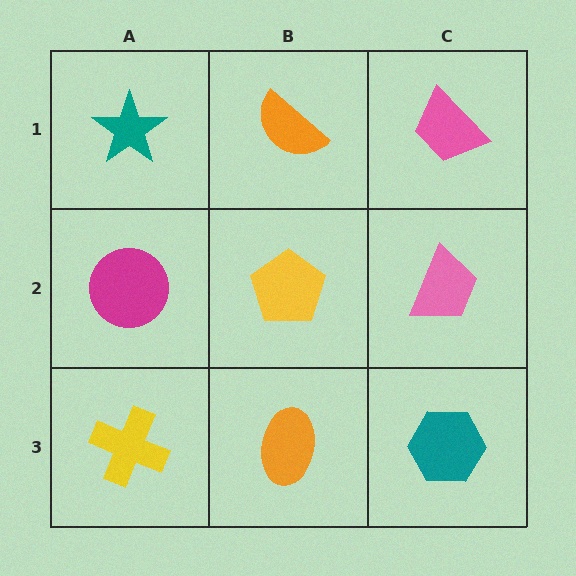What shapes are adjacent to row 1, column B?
A yellow pentagon (row 2, column B), a teal star (row 1, column A), a pink trapezoid (row 1, column C).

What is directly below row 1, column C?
A pink trapezoid.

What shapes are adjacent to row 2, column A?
A teal star (row 1, column A), a yellow cross (row 3, column A), a yellow pentagon (row 2, column B).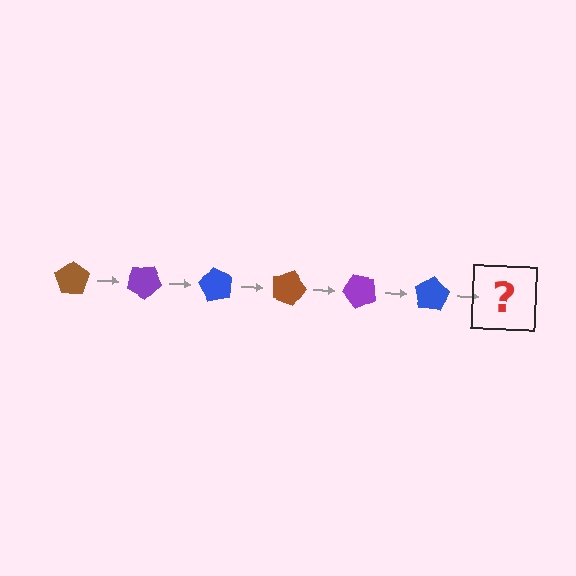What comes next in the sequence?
The next element should be a brown pentagon, rotated 180 degrees from the start.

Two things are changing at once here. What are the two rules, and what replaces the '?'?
The two rules are that it rotates 30 degrees each step and the color cycles through brown, purple, and blue. The '?' should be a brown pentagon, rotated 180 degrees from the start.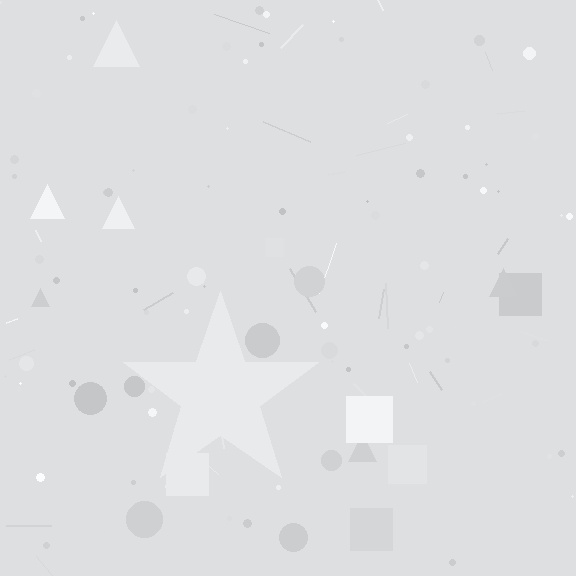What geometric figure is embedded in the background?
A star is embedded in the background.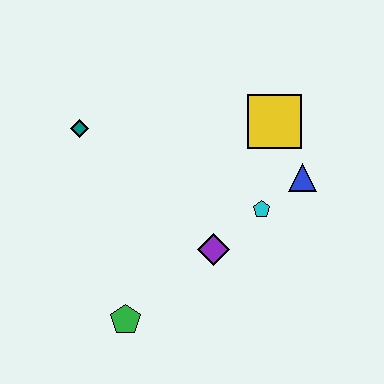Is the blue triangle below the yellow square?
Yes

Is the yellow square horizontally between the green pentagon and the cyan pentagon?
No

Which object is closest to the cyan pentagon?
The blue triangle is closest to the cyan pentagon.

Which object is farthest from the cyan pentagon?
The teal diamond is farthest from the cyan pentagon.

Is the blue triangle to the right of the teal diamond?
Yes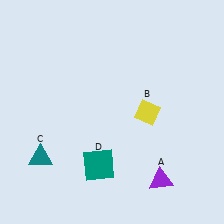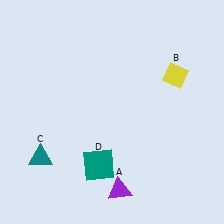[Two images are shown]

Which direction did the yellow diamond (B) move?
The yellow diamond (B) moved up.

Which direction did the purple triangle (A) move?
The purple triangle (A) moved left.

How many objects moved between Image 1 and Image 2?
2 objects moved between the two images.